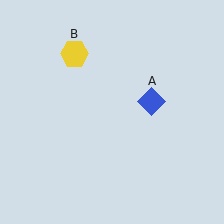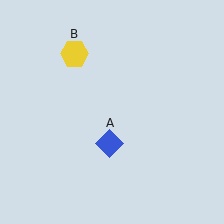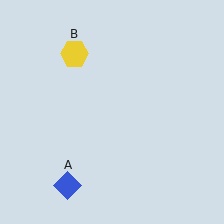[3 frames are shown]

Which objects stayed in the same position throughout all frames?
Yellow hexagon (object B) remained stationary.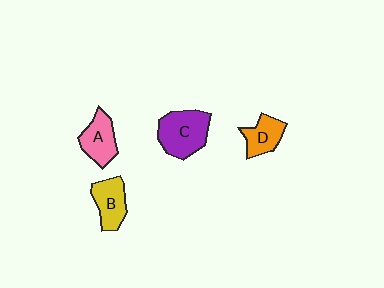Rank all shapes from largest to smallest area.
From largest to smallest: C (purple), B (yellow), A (pink), D (orange).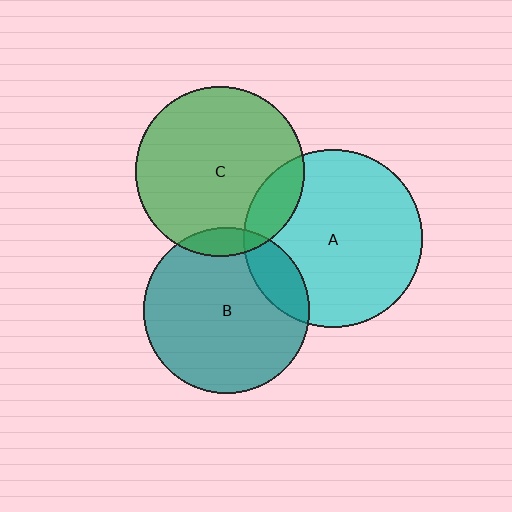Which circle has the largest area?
Circle A (cyan).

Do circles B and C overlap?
Yes.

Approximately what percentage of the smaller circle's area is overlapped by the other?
Approximately 10%.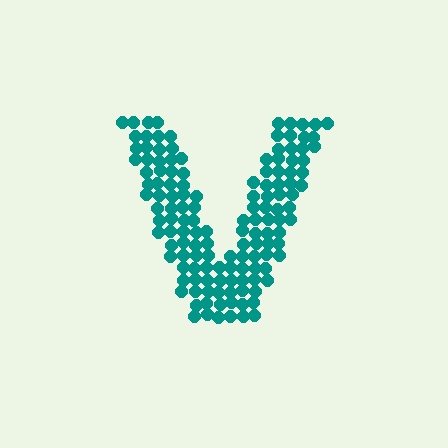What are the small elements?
The small elements are circles.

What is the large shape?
The large shape is the letter V.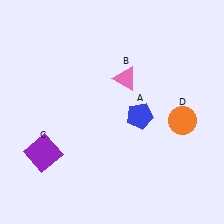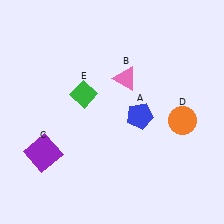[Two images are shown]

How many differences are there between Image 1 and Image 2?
There is 1 difference between the two images.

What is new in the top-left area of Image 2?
A green diamond (E) was added in the top-left area of Image 2.